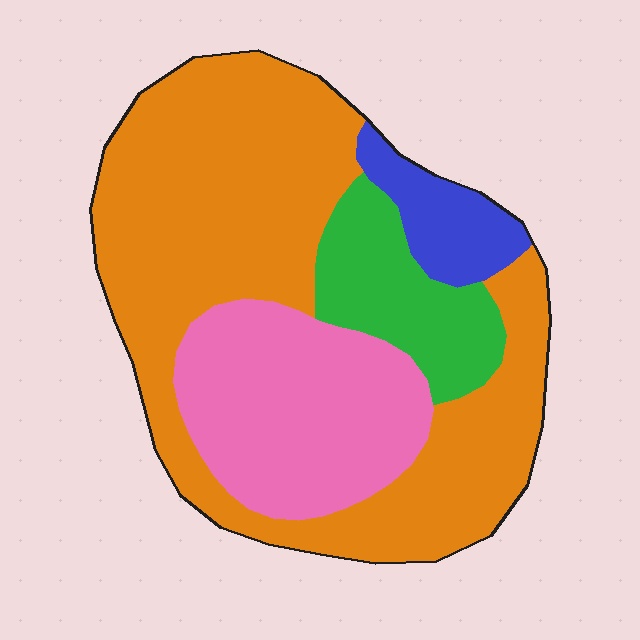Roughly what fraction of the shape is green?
Green takes up about one eighth (1/8) of the shape.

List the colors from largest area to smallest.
From largest to smallest: orange, pink, green, blue.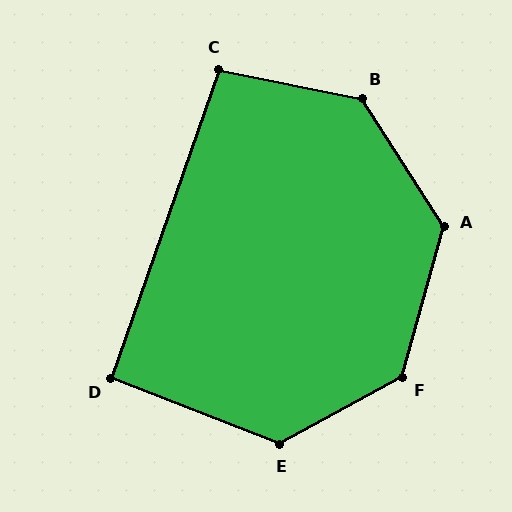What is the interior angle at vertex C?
Approximately 98 degrees (obtuse).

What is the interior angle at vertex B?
Approximately 134 degrees (obtuse).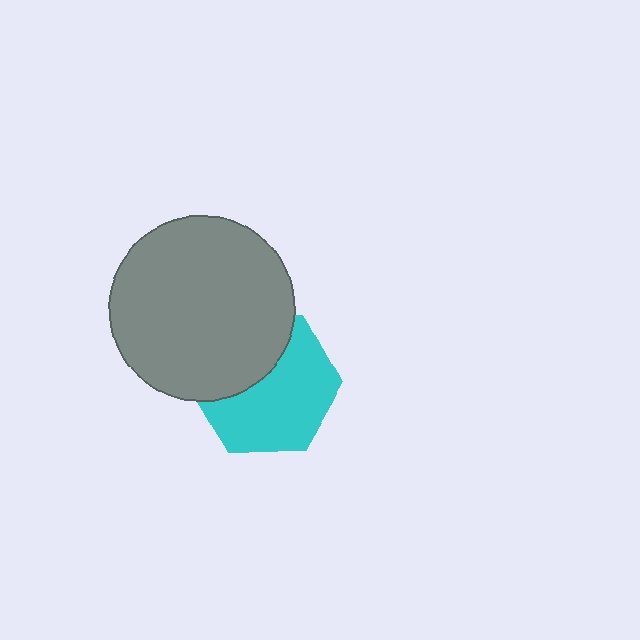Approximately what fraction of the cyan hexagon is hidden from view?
Roughly 38% of the cyan hexagon is hidden behind the gray circle.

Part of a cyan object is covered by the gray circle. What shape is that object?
It is a hexagon.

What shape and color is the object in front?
The object in front is a gray circle.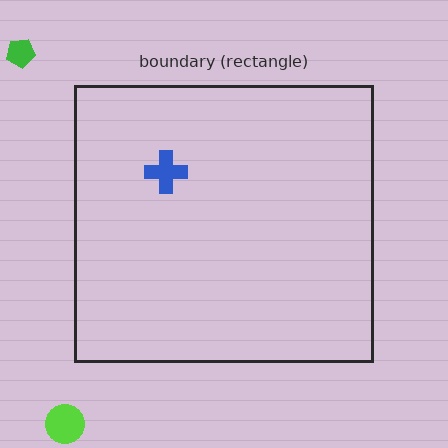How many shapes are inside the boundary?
1 inside, 2 outside.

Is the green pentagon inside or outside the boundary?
Outside.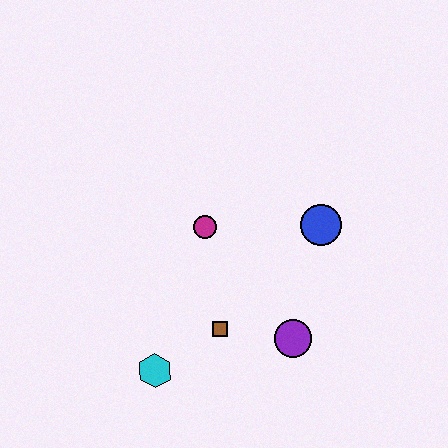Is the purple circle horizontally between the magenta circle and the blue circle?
Yes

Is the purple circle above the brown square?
No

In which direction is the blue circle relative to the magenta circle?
The blue circle is to the right of the magenta circle.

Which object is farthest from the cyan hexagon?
The blue circle is farthest from the cyan hexagon.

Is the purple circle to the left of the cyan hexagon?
No